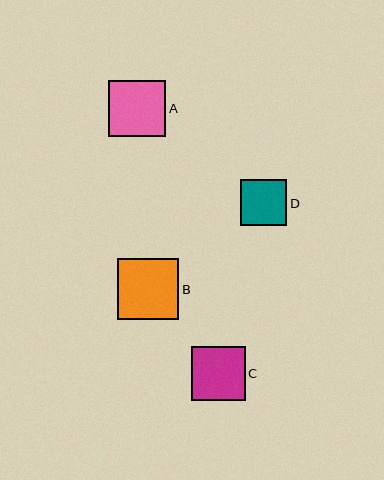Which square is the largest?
Square B is the largest with a size of approximately 61 pixels.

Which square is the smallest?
Square D is the smallest with a size of approximately 46 pixels.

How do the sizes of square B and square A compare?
Square B and square A are approximately the same size.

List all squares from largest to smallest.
From largest to smallest: B, A, C, D.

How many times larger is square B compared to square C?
Square B is approximately 1.1 times the size of square C.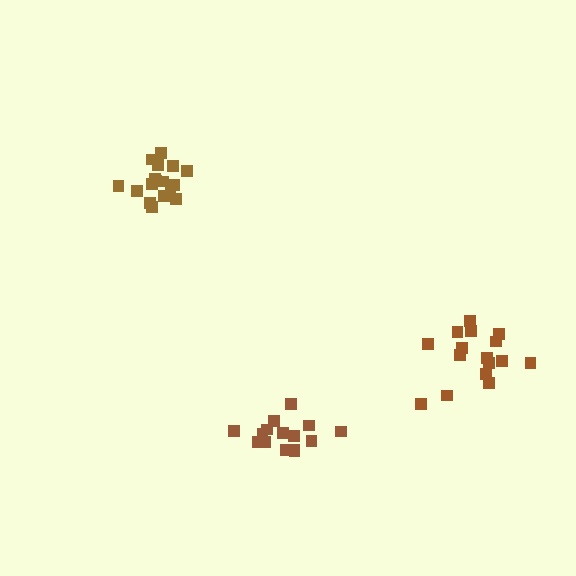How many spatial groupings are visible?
There are 3 spatial groupings.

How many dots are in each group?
Group 1: 16 dots, Group 2: 17 dots, Group 3: 15 dots (48 total).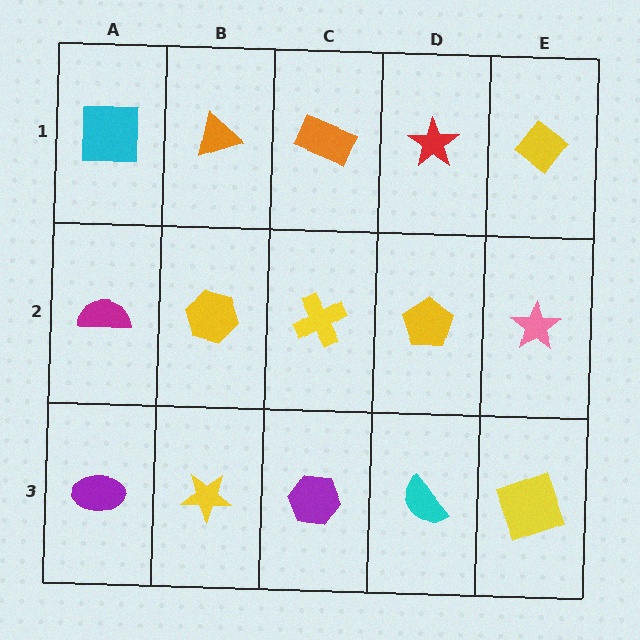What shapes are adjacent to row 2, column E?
A yellow diamond (row 1, column E), a yellow square (row 3, column E), a yellow pentagon (row 2, column D).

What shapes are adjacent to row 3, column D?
A yellow pentagon (row 2, column D), a purple hexagon (row 3, column C), a yellow square (row 3, column E).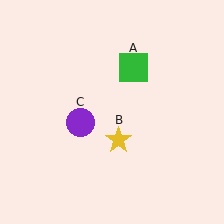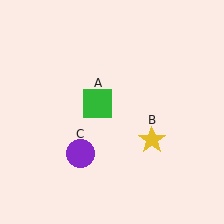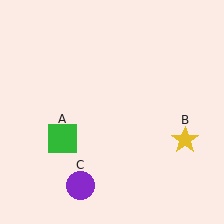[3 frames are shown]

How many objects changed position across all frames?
3 objects changed position: green square (object A), yellow star (object B), purple circle (object C).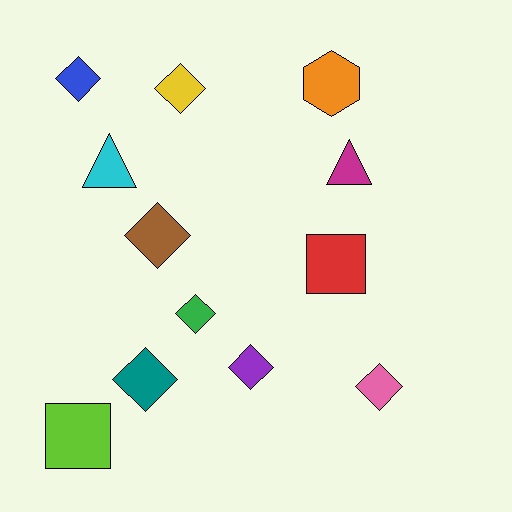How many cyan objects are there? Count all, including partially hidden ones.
There is 1 cyan object.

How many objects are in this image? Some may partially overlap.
There are 12 objects.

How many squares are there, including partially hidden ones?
There are 2 squares.